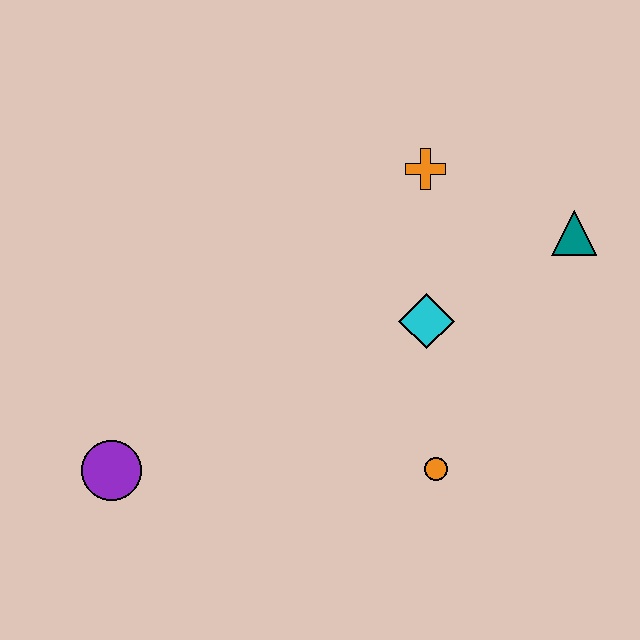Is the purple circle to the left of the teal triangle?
Yes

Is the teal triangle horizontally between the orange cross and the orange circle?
No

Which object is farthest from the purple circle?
The teal triangle is farthest from the purple circle.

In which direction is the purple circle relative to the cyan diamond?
The purple circle is to the left of the cyan diamond.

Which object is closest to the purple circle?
The orange circle is closest to the purple circle.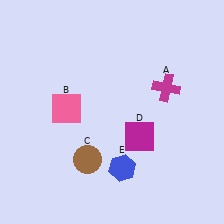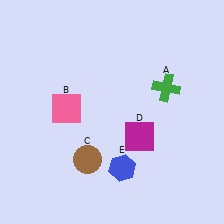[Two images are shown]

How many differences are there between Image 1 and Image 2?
There is 1 difference between the two images.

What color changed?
The cross (A) changed from magenta in Image 1 to green in Image 2.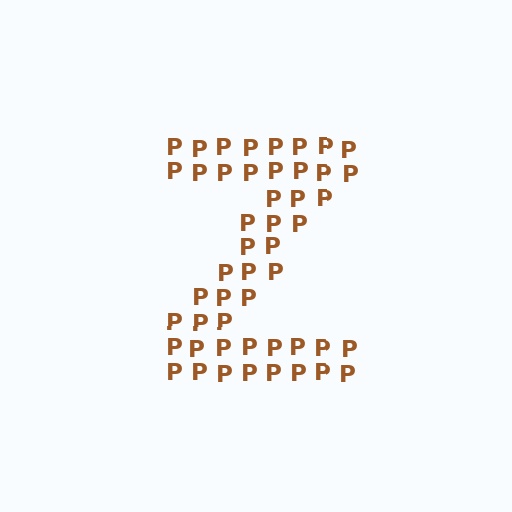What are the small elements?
The small elements are letter P's.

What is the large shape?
The large shape is the letter Z.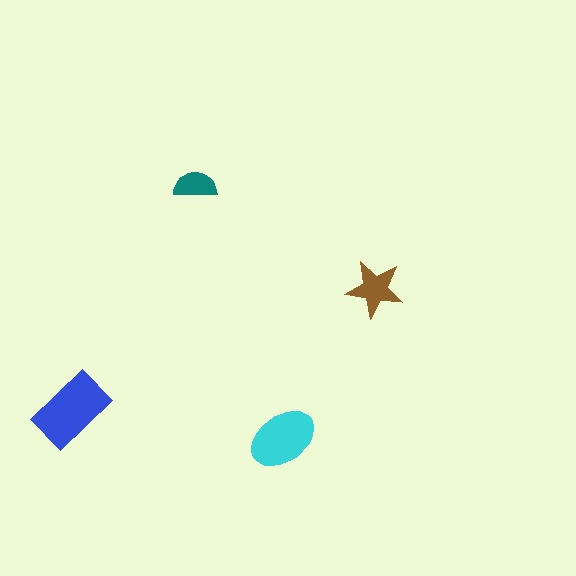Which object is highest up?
The teal semicircle is topmost.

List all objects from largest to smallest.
The blue rectangle, the cyan ellipse, the brown star, the teal semicircle.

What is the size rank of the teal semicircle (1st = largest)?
4th.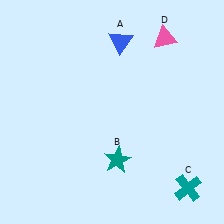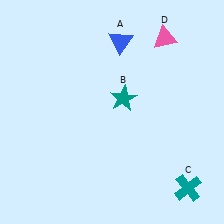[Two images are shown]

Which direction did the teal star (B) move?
The teal star (B) moved up.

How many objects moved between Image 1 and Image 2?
1 object moved between the two images.